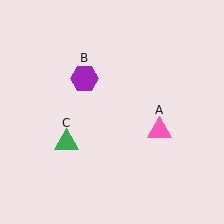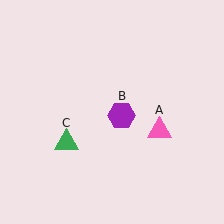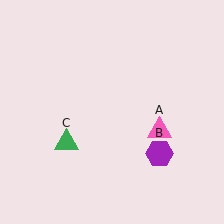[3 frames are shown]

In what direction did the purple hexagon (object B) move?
The purple hexagon (object B) moved down and to the right.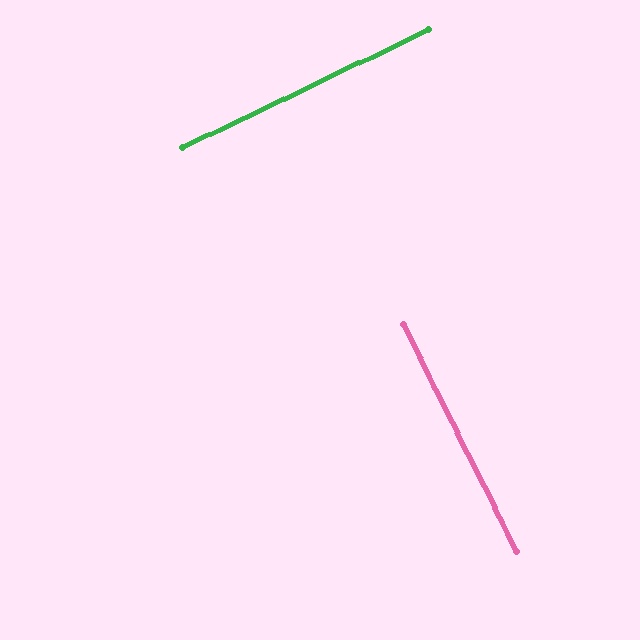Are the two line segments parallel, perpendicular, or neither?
Perpendicular — they meet at approximately 89°.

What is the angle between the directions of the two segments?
Approximately 89 degrees.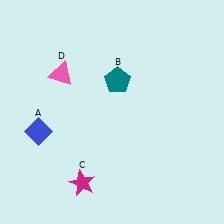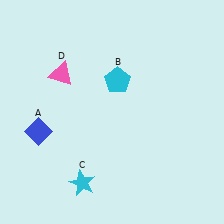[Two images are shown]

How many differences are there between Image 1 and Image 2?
There are 2 differences between the two images.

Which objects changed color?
B changed from teal to cyan. C changed from magenta to cyan.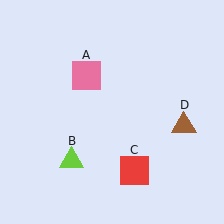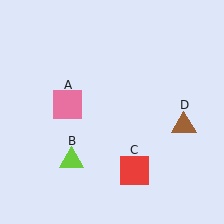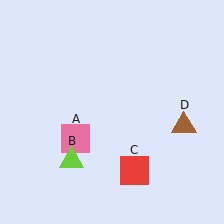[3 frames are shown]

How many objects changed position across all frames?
1 object changed position: pink square (object A).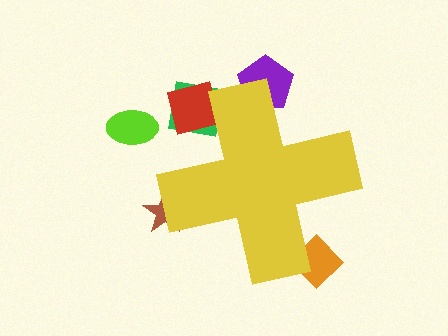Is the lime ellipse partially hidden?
No, the lime ellipse is fully visible.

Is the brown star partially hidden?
Yes, the brown star is partially hidden behind the yellow cross.